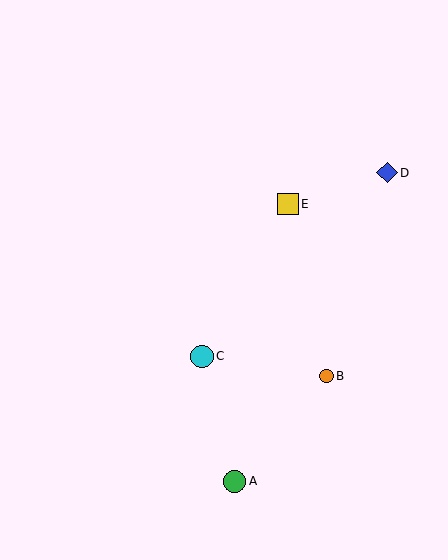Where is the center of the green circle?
The center of the green circle is at (235, 481).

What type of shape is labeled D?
Shape D is a blue diamond.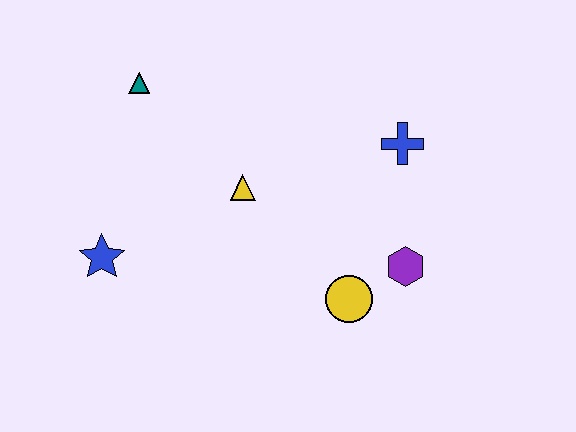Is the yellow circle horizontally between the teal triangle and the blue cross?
Yes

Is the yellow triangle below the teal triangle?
Yes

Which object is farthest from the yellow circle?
The teal triangle is farthest from the yellow circle.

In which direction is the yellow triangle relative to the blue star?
The yellow triangle is to the right of the blue star.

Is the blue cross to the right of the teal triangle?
Yes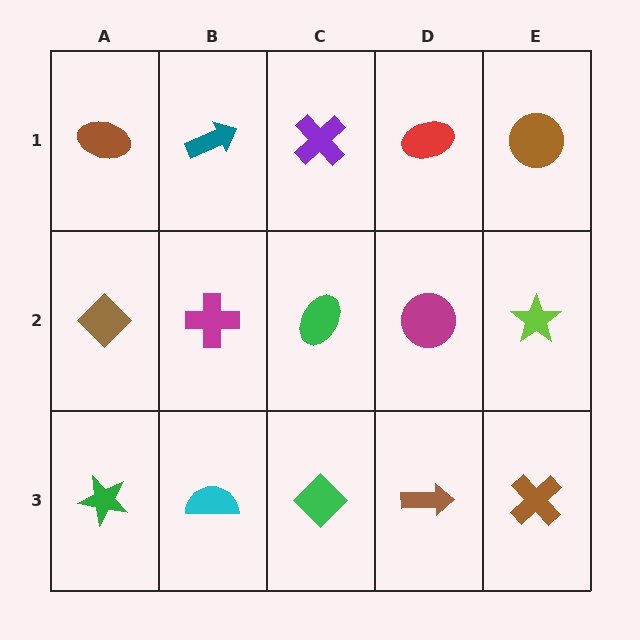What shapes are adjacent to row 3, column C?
A green ellipse (row 2, column C), a cyan semicircle (row 3, column B), a brown arrow (row 3, column D).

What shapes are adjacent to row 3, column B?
A magenta cross (row 2, column B), a green star (row 3, column A), a green diamond (row 3, column C).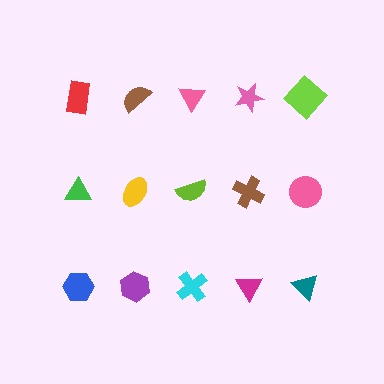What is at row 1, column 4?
A pink star.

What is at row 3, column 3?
A cyan cross.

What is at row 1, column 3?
A pink triangle.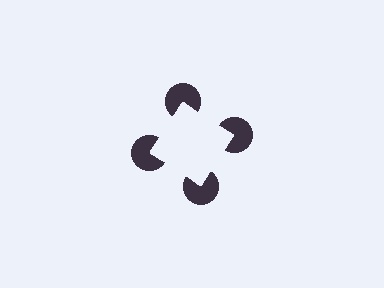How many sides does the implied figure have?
4 sides.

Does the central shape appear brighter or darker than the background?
It typically appears slightly brighter than the background, even though no actual brightness change is drawn.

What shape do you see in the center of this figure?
An illusory square — its edges are inferred from the aligned wedge cuts in the pac-man discs, not physically drawn.